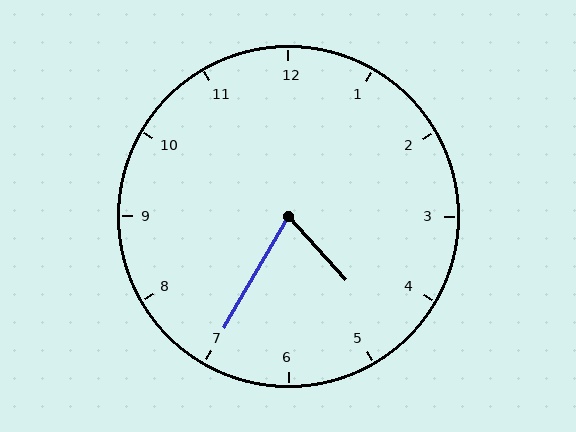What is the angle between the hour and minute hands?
Approximately 72 degrees.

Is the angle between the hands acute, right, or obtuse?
It is acute.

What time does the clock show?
4:35.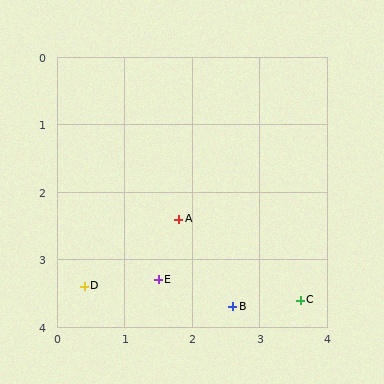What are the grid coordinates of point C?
Point C is at approximately (3.6, 3.6).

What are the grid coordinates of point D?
Point D is at approximately (0.4, 3.4).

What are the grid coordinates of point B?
Point B is at approximately (2.6, 3.7).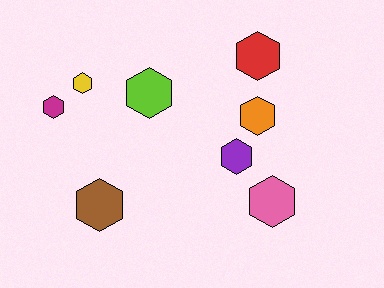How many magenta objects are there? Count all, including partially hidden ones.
There is 1 magenta object.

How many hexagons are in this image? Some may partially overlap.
There are 8 hexagons.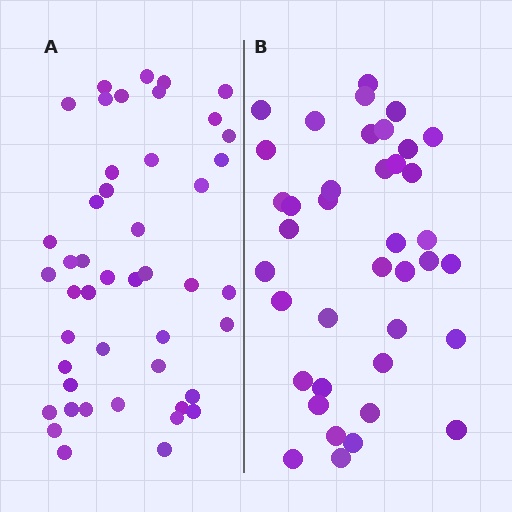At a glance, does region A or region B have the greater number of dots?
Region A (the left region) has more dots.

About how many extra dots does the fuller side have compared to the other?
Region A has roughly 8 or so more dots than region B.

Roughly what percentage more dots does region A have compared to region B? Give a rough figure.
About 20% more.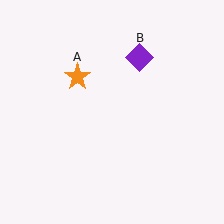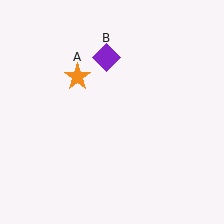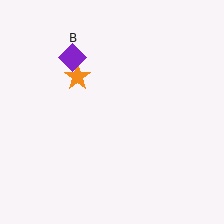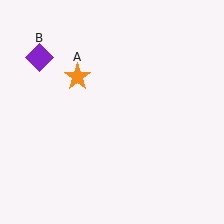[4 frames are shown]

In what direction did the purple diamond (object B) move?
The purple diamond (object B) moved left.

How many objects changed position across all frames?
1 object changed position: purple diamond (object B).